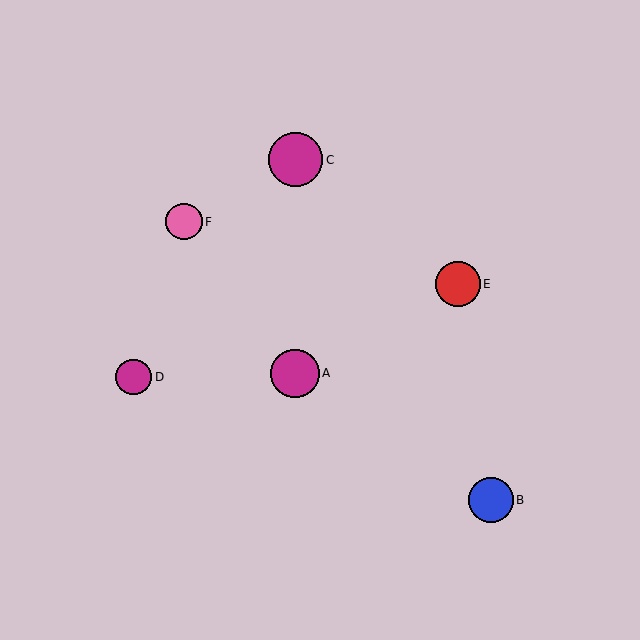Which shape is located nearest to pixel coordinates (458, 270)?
The red circle (labeled E) at (458, 284) is nearest to that location.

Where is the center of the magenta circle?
The center of the magenta circle is at (295, 373).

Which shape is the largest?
The magenta circle (labeled C) is the largest.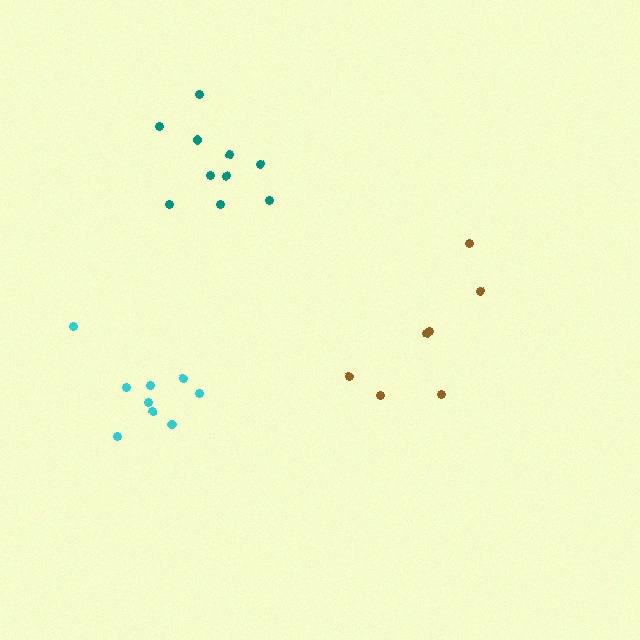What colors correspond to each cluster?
The clusters are colored: teal, brown, cyan.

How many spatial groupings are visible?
There are 3 spatial groupings.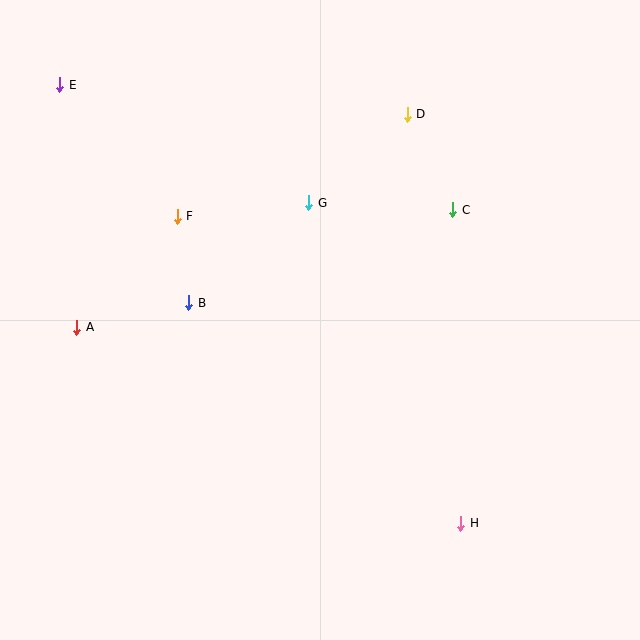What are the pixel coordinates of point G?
Point G is at (309, 203).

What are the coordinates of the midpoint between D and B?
The midpoint between D and B is at (298, 208).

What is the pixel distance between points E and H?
The distance between E and H is 594 pixels.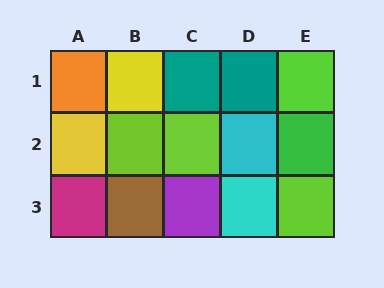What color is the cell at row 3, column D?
Cyan.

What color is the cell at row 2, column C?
Lime.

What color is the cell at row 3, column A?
Magenta.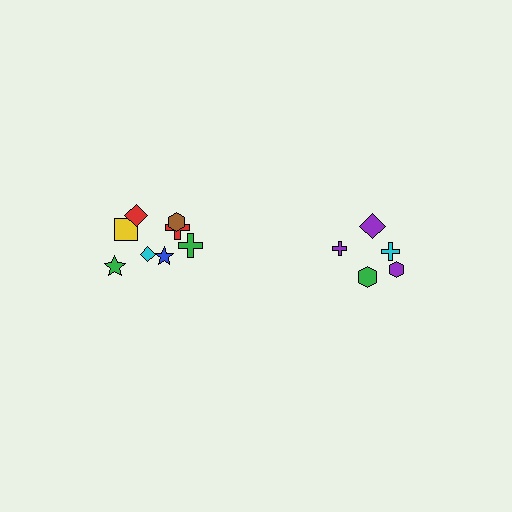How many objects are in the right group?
There are 5 objects.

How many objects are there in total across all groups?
There are 13 objects.